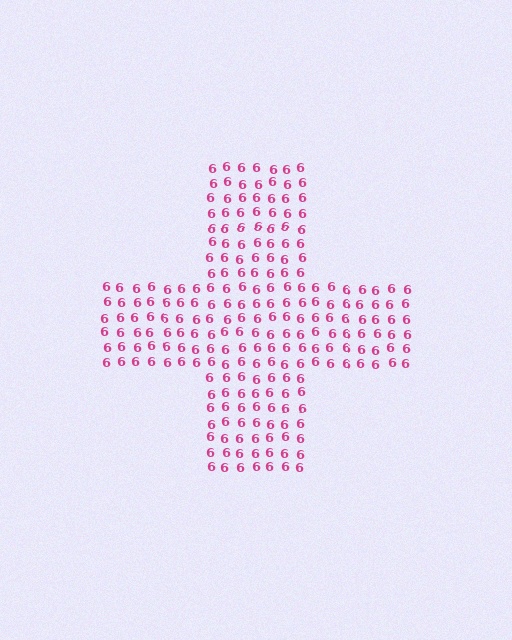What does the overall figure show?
The overall figure shows a cross.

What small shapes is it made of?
It is made of small digit 6's.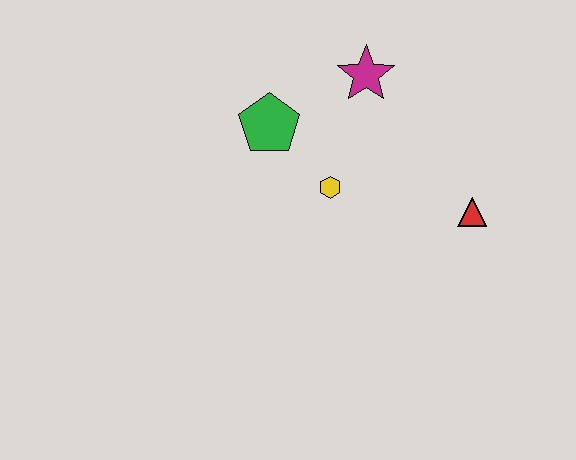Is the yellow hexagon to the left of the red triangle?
Yes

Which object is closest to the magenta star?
The green pentagon is closest to the magenta star.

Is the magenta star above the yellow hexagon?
Yes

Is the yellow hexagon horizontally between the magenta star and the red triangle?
No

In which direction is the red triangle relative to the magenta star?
The red triangle is below the magenta star.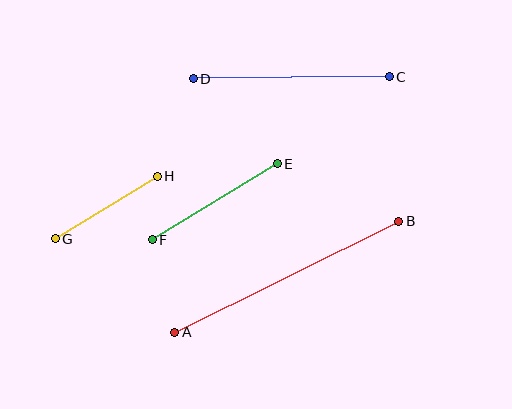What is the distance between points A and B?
The distance is approximately 250 pixels.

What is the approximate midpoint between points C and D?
The midpoint is at approximately (291, 78) pixels.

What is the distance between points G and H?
The distance is approximately 120 pixels.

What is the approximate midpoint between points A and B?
The midpoint is at approximately (287, 277) pixels.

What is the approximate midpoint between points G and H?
The midpoint is at approximately (106, 208) pixels.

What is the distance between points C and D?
The distance is approximately 196 pixels.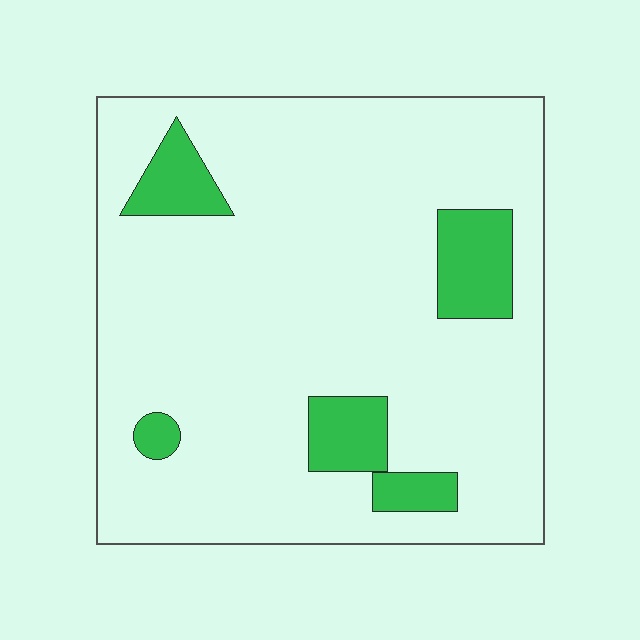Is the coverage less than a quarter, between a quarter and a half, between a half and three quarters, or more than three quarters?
Less than a quarter.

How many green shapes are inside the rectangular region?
5.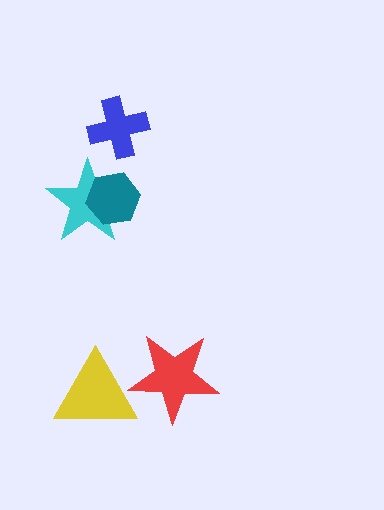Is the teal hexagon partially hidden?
No, no other shape covers it.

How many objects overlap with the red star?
1 object overlaps with the red star.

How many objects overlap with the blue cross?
0 objects overlap with the blue cross.